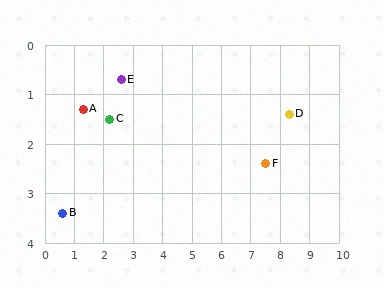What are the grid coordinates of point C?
Point C is at approximately (2.2, 1.5).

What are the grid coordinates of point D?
Point D is at approximately (8.3, 1.4).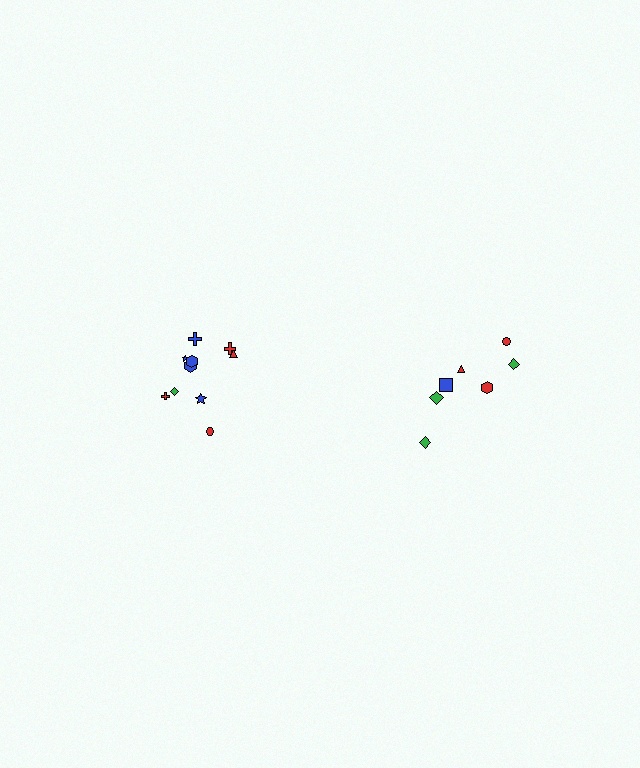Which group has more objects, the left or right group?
The left group.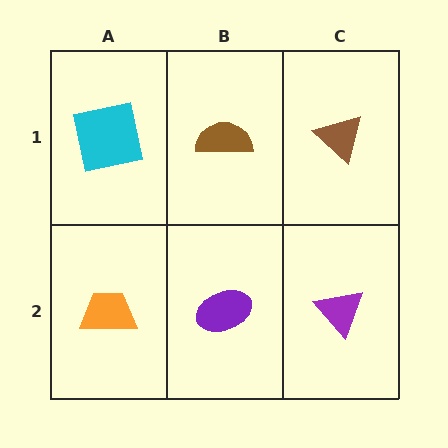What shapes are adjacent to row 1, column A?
An orange trapezoid (row 2, column A), a brown semicircle (row 1, column B).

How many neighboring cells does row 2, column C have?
2.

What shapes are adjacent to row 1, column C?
A purple triangle (row 2, column C), a brown semicircle (row 1, column B).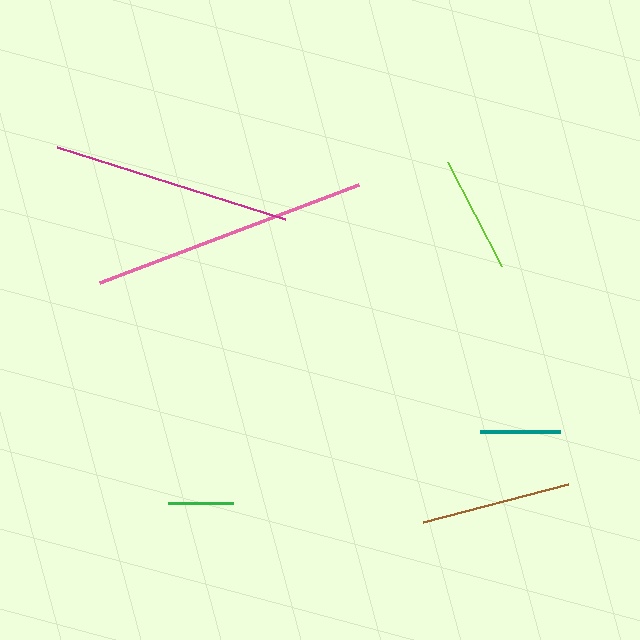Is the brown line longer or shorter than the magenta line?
The magenta line is longer than the brown line.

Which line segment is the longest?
The pink line is the longest at approximately 277 pixels.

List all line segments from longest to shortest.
From longest to shortest: pink, magenta, brown, lime, teal, green.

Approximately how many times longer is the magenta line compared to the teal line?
The magenta line is approximately 3.0 times the length of the teal line.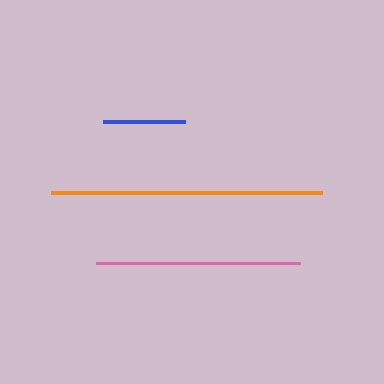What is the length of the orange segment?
The orange segment is approximately 271 pixels long.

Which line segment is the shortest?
The blue line is the shortest at approximately 82 pixels.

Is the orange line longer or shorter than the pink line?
The orange line is longer than the pink line.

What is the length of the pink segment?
The pink segment is approximately 203 pixels long.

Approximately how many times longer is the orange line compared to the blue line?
The orange line is approximately 3.3 times the length of the blue line.